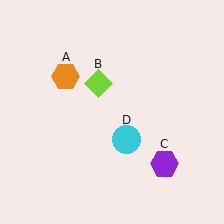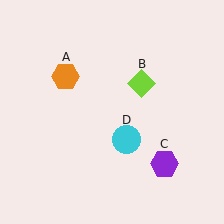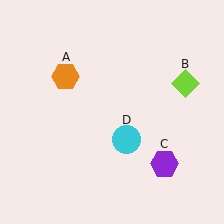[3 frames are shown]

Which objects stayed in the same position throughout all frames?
Orange hexagon (object A) and purple hexagon (object C) and cyan circle (object D) remained stationary.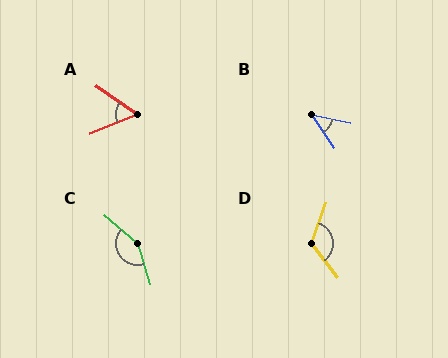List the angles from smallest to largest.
B (44°), A (57°), D (122°), C (148°).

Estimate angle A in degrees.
Approximately 57 degrees.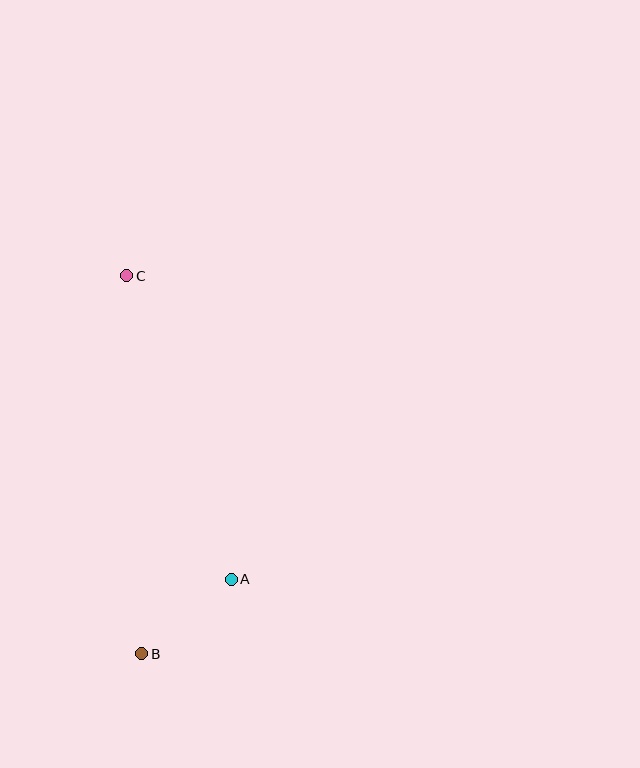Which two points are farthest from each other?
Points B and C are farthest from each other.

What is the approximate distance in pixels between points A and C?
The distance between A and C is approximately 321 pixels.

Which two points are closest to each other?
Points A and B are closest to each other.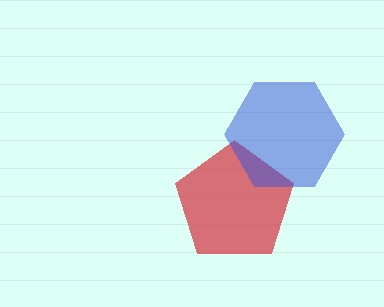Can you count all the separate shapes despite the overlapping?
Yes, there are 2 separate shapes.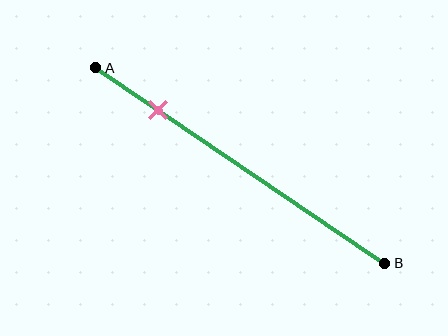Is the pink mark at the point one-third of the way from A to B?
No, the mark is at about 20% from A, not at the 33% one-third point.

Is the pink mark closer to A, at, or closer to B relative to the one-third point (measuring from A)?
The pink mark is closer to point A than the one-third point of segment AB.